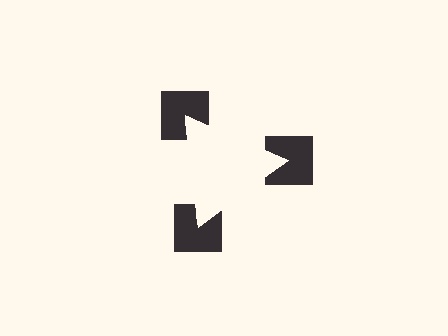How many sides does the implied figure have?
3 sides.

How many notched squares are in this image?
There are 3 — one at each vertex of the illusory triangle.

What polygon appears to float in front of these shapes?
An illusory triangle — its edges are inferred from the aligned wedge cuts in the notched squares, not physically drawn.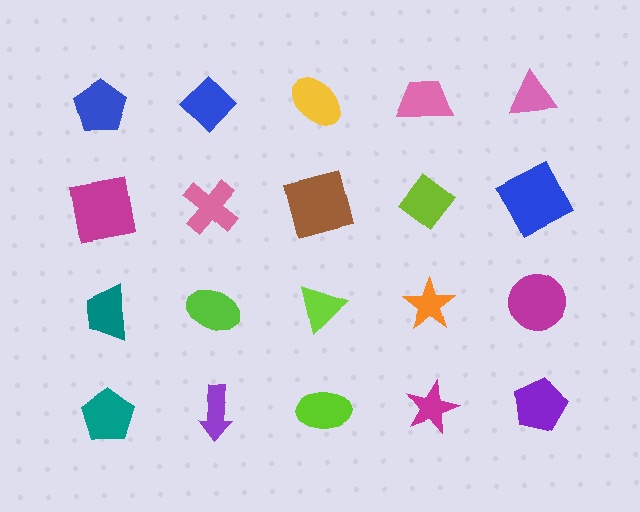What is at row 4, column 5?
A purple pentagon.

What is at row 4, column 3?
A lime ellipse.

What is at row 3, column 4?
An orange star.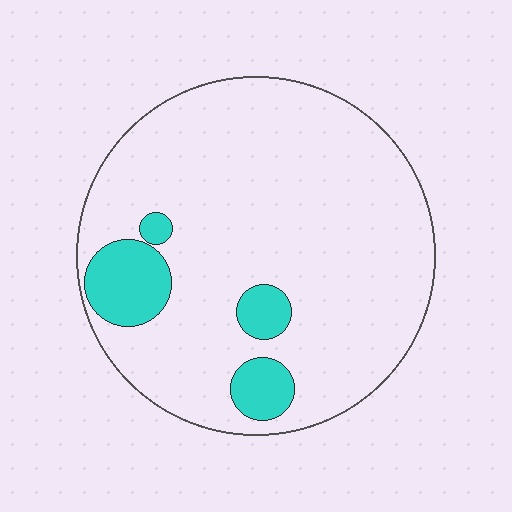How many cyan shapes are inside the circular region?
4.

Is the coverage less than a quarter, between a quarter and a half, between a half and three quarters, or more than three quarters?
Less than a quarter.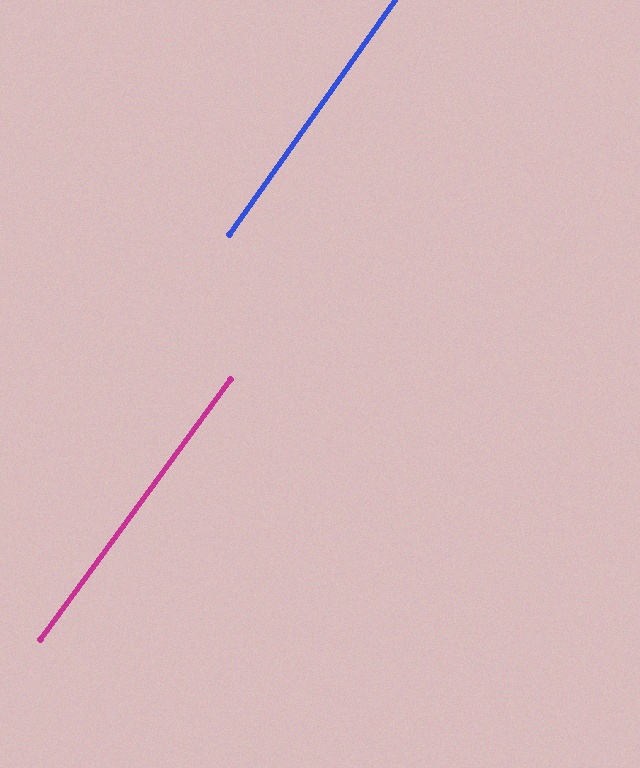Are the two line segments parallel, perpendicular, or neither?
Parallel — their directions differ by only 0.9°.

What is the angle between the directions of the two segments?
Approximately 1 degree.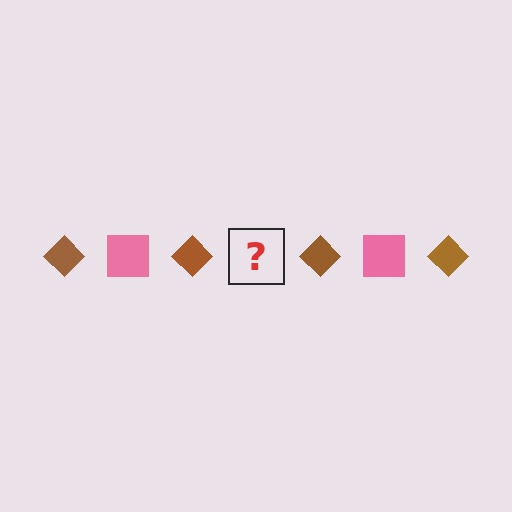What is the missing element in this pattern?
The missing element is a pink square.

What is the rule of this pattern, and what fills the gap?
The rule is that the pattern alternates between brown diamond and pink square. The gap should be filled with a pink square.